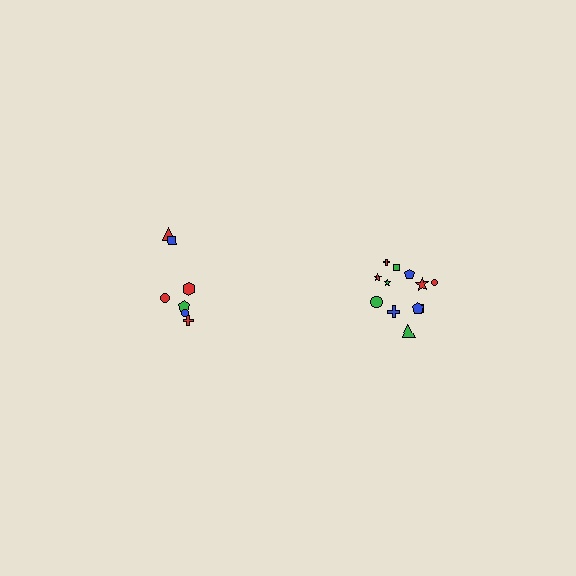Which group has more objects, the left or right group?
The right group.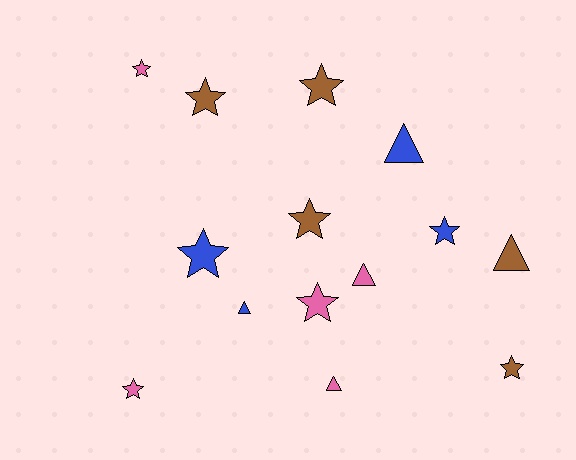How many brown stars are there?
There are 4 brown stars.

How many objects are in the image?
There are 14 objects.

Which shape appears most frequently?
Star, with 9 objects.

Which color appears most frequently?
Pink, with 5 objects.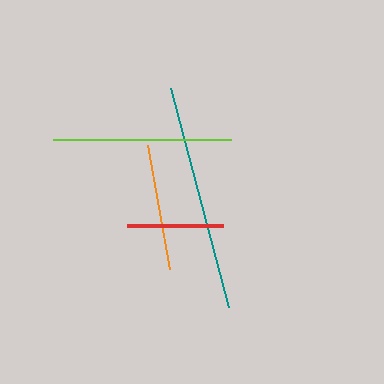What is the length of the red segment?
The red segment is approximately 96 pixels long.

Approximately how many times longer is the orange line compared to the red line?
The orange line is approximately 1.3 times the length of the red line.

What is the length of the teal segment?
The teal segment is approximately 227 pixels long.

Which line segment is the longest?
The teal line is the longest at approximately 227 pixels.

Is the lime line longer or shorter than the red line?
The lime line is longer than the red line.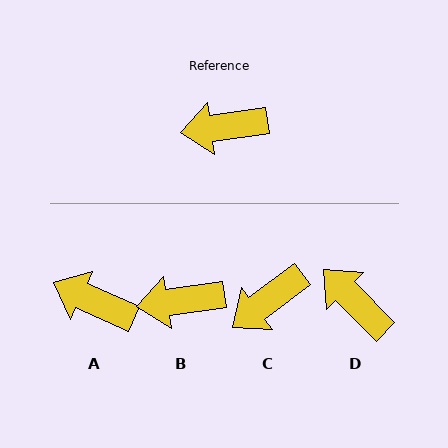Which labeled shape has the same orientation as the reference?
B.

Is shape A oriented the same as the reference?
No, it is off by about 33 degrees.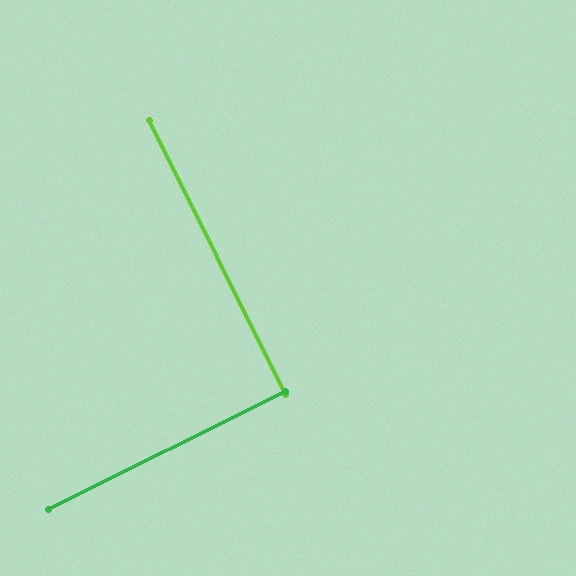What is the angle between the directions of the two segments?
Approximately 90 degrees.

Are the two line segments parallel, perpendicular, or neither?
Perpendicular — they meet at approximately 90°.